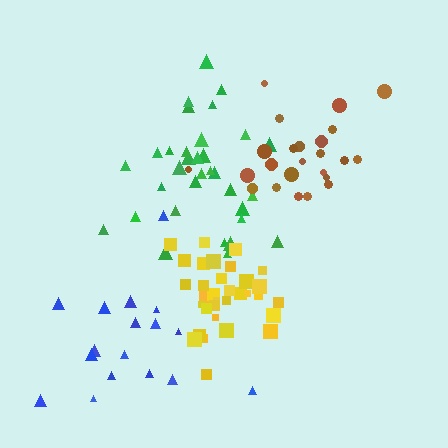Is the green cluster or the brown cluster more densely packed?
Green.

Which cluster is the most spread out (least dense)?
Blue.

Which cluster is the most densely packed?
Yellow.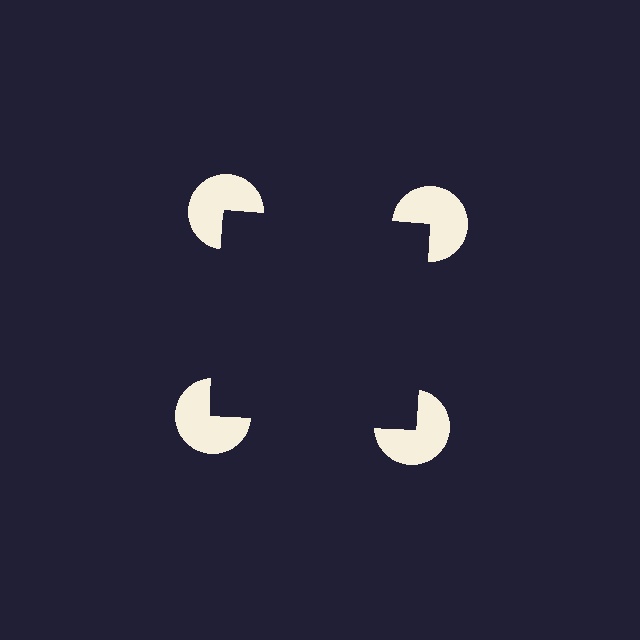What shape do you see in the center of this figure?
An illusory square — its edges are inferred from the aligned wedge cuts in the pac-man discs, not physically drawn.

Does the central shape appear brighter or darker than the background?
It typically appears slightly darker than the background, even though no actual brightness change is drawn.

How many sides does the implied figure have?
4 sides.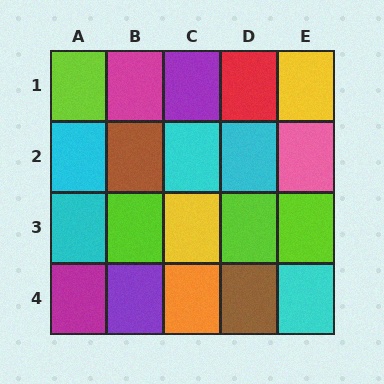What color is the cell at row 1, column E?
Yellow.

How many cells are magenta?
2 cells are magenta.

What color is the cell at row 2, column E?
Pink.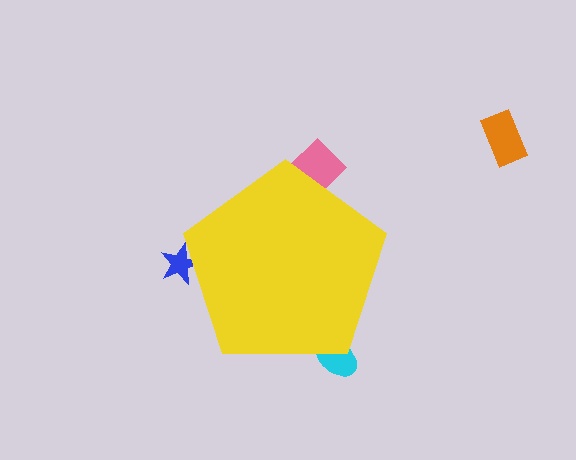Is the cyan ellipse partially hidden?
Yes, the cyan ellipse is partially hidden behind the yellow pentagon.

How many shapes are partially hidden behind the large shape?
3 shapes are partially hidden.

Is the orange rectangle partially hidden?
No, the orange rectangle is fully visible.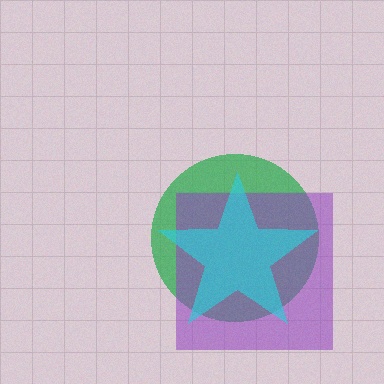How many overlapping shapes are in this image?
There are 3 overlapping shapes in the image.